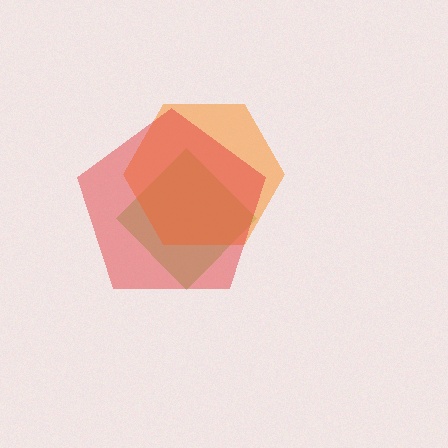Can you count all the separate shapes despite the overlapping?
Yes, there are 3 separate shapes.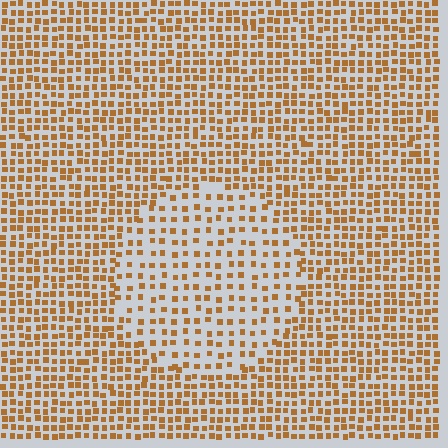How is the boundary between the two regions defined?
The boundary is defined by a change in element density (approximately 1.8x ratio). All elements are the same color, size, and shape.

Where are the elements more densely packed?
The elements are more densely packed outside the circle boundary.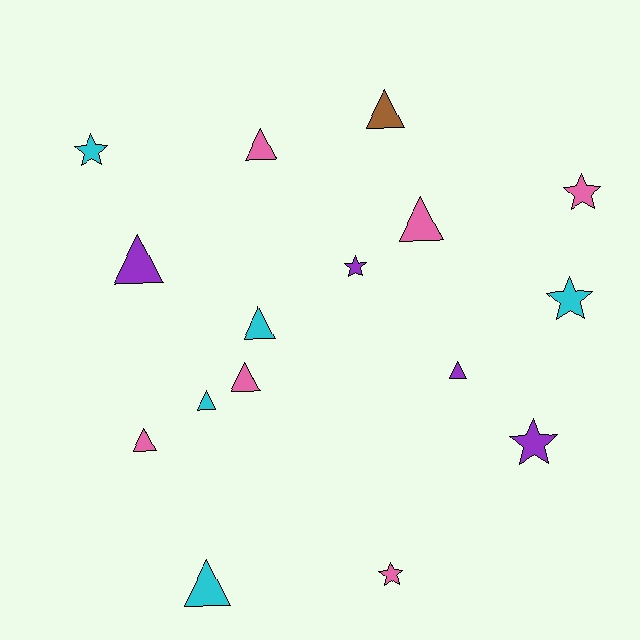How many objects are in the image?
There are 16 objects.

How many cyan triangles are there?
There are 3 cyan triangles.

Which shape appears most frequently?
Triangle, with 10 objects.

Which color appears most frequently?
Pink, with 6 objects.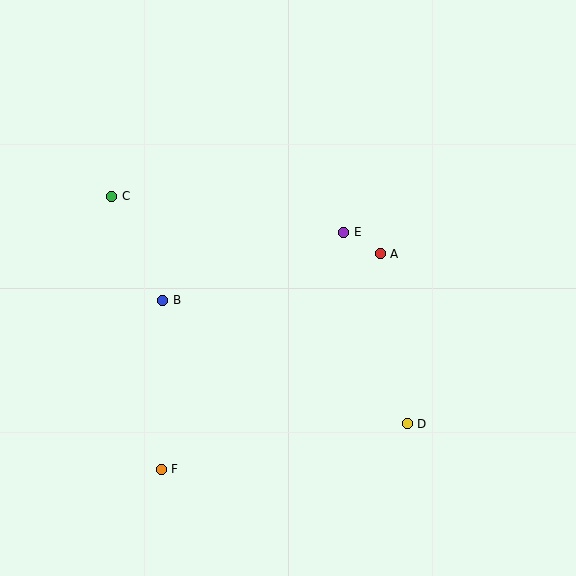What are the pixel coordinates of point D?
Point D is at (407, 424).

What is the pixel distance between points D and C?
The distance between D and C is 373 pixels.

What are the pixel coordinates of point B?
Point B is at (163, 300).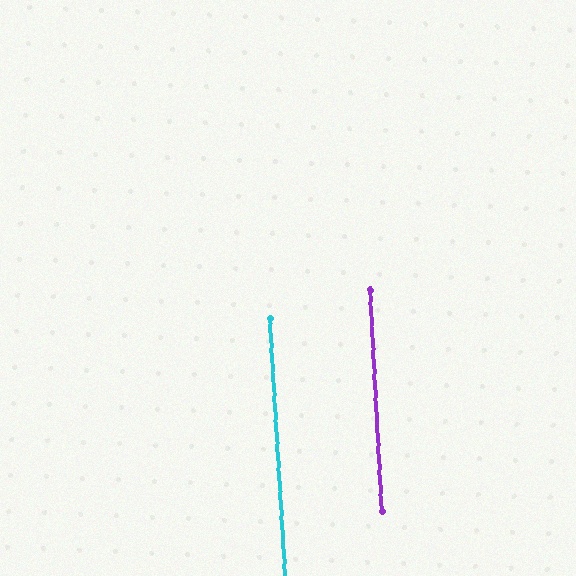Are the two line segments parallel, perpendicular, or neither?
Parallel — their directions differ by only 0.3°.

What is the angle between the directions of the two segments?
Approximately 0 degrees.